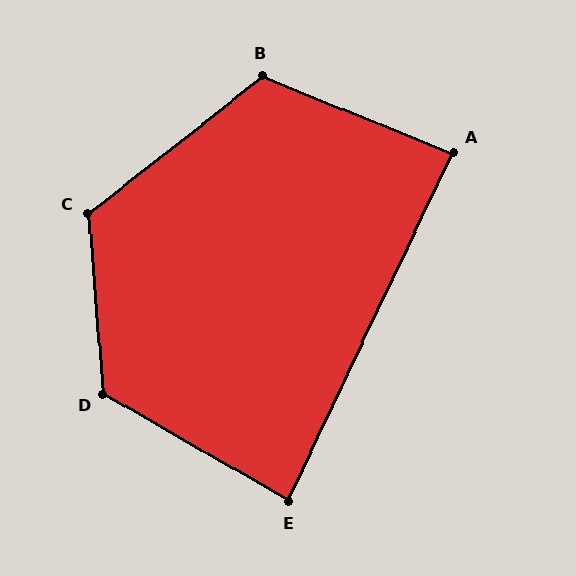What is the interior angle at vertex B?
Approximately 120 degrees (obtuse).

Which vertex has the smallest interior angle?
E, at approximately 85 degrees.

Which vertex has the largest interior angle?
D, at approximately 125 degrees.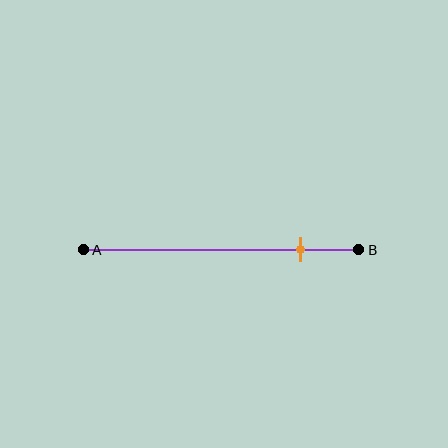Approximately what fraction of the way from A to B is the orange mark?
The orange mark is approximately 80% of the way from A to B.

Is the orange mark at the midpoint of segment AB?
No, the mark is at about 80% from A, not at the 50% midpoint.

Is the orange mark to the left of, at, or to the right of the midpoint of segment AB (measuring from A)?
The orange mark is to the right of the midpoint of segment AB.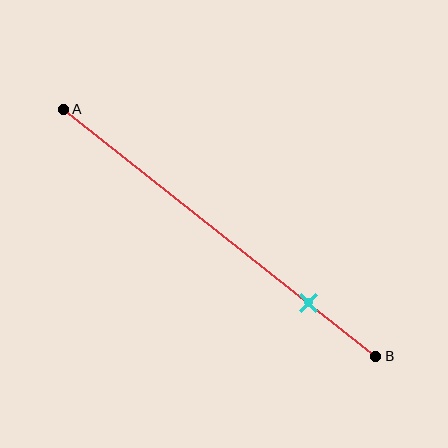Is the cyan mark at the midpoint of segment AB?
No, the mark is at about 80% from A, not at the 50% midpoint.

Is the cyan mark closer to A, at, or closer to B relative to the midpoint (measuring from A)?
The cyan mark is closer to point B than the midpoint of segment AB.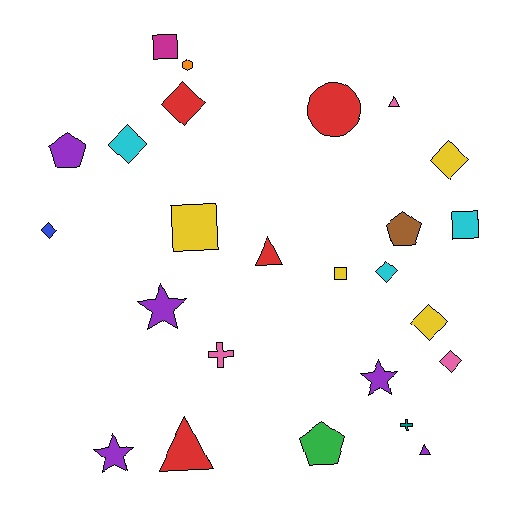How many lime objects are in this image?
There are no lime objects.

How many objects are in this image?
There are 25 objects.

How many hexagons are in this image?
There is 1 hexagon.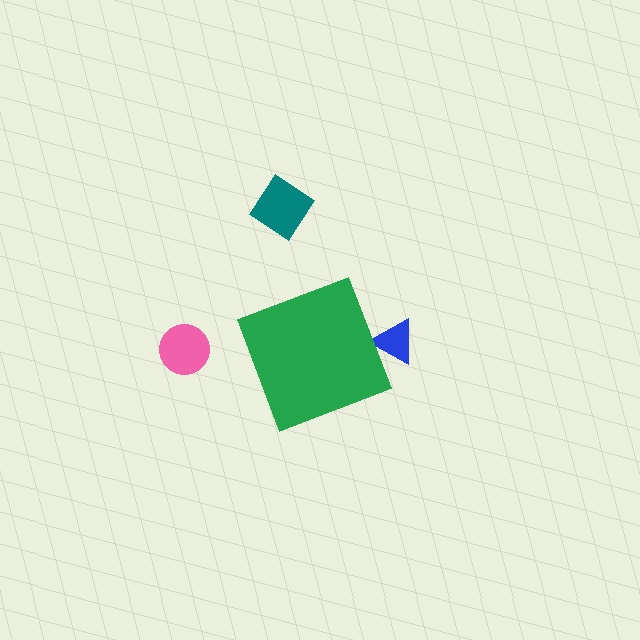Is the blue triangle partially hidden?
Yes, the blue triangle is partially hidden behind the green diamond.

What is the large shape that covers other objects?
A green diamond.